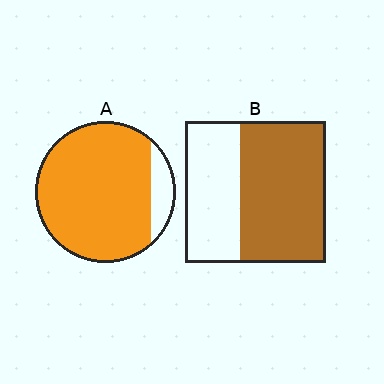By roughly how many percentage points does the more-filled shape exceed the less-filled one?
By roughly 25 percentage points (A over B).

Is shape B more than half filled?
Yes.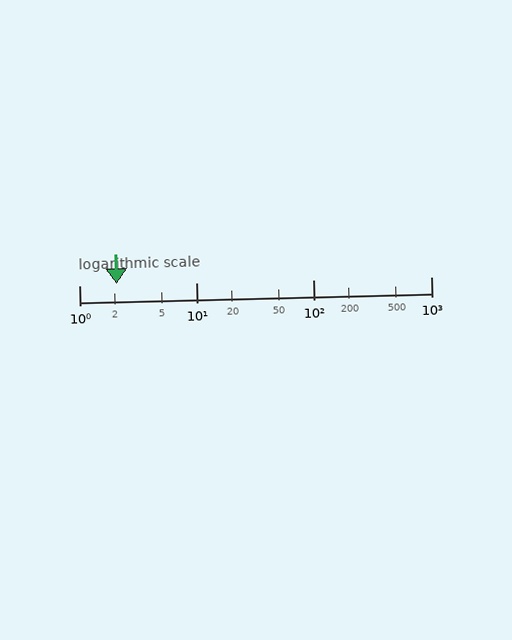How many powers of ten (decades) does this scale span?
The scale spans 3 decades, from 1 to 1000.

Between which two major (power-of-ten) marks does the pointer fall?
The pointer is between 1 and 10.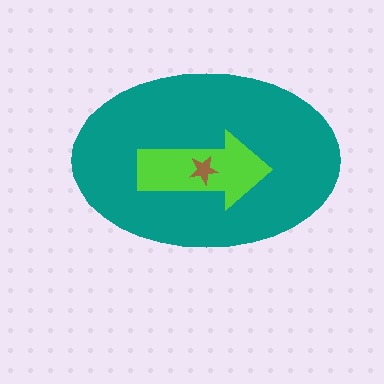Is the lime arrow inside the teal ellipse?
Yes.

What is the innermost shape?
The brown star.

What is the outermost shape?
The teal ellipse.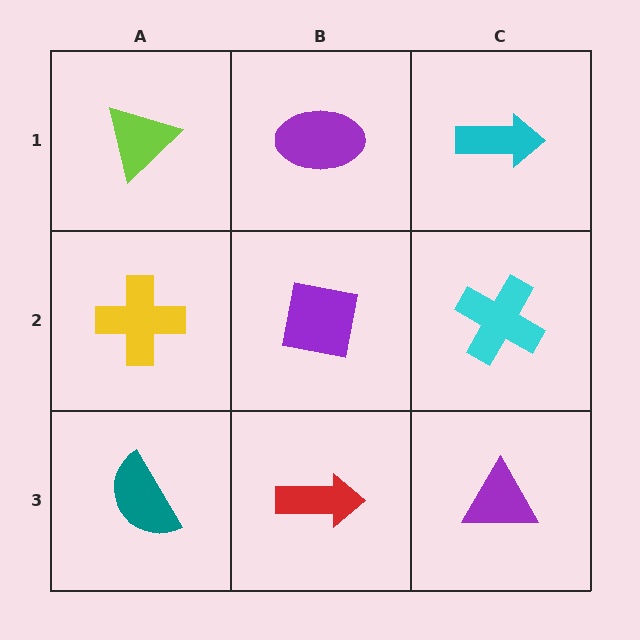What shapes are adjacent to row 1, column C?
A cyan cross (row 2, column C), a purple ellipse (row 1, column B).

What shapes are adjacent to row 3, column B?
A purple square (row 2, column B), a teal semicircle (row 3, column A), a purple triangle (row 3, column C).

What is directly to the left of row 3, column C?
A red arrow.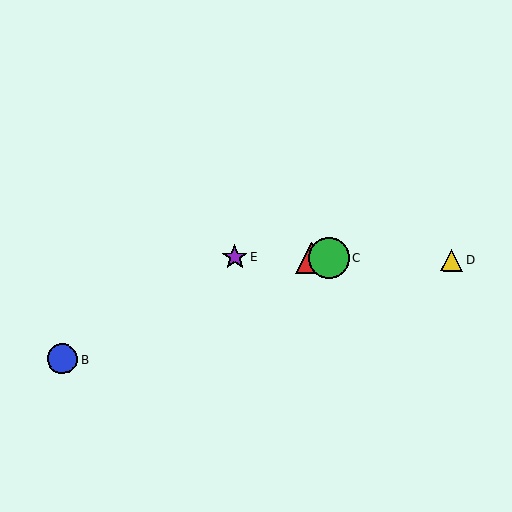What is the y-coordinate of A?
Object A is at y≈258.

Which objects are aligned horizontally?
Objects A, C, D, E are aligned horizontally.